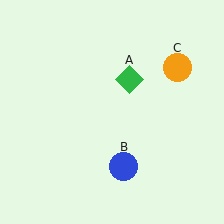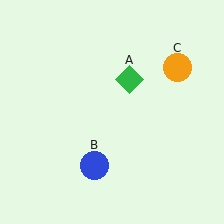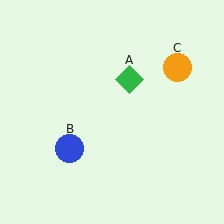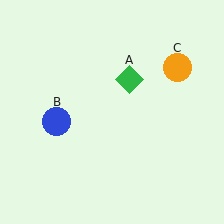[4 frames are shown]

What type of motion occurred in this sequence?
The blue circle (object B) rotated clockwise around the center of the scene.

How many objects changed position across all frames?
1 object changed position: blue circle (object B).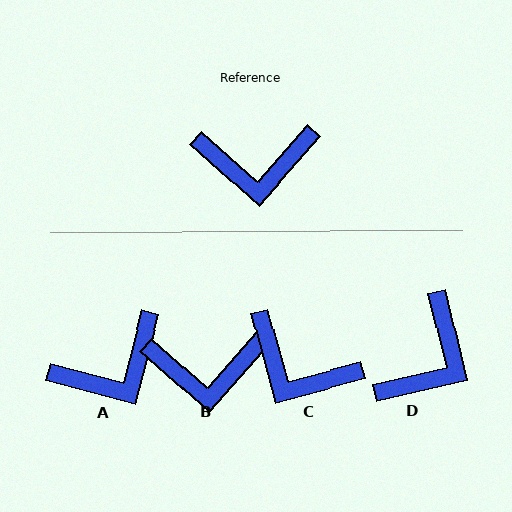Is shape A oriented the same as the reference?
No, it is off by about 27 degrees.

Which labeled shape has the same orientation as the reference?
B.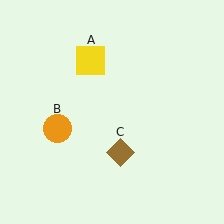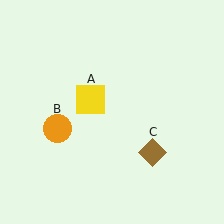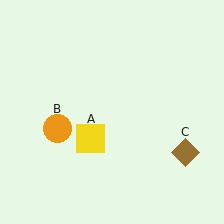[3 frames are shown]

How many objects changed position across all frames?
2 objects changed position: yellow square (object A), brown diamond (object C).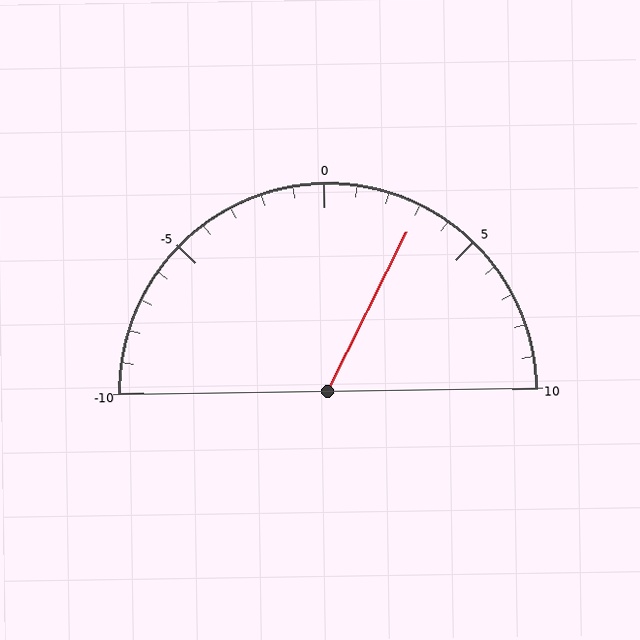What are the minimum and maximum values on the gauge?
The gauge ranges from -10 to 10.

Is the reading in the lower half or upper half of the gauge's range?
The reading is in the upper half of the range (-10 to 10).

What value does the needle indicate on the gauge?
The needle indicates approximately 3.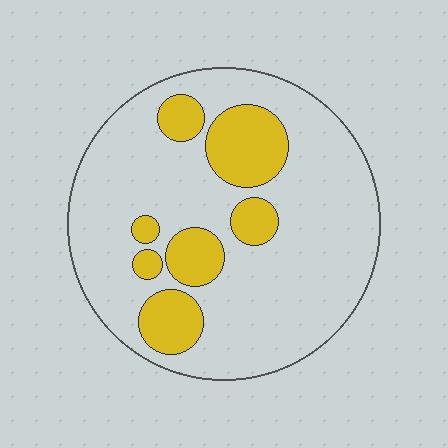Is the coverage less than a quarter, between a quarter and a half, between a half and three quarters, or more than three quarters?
Less than a quarter.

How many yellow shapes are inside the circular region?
7.